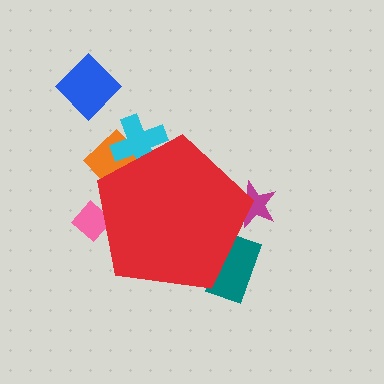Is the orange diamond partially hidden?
Yes, the orange diamond is partially hidden behind the red pentagon.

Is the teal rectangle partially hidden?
Yes, the teal rectangle is partially hidden behind the red pentagon.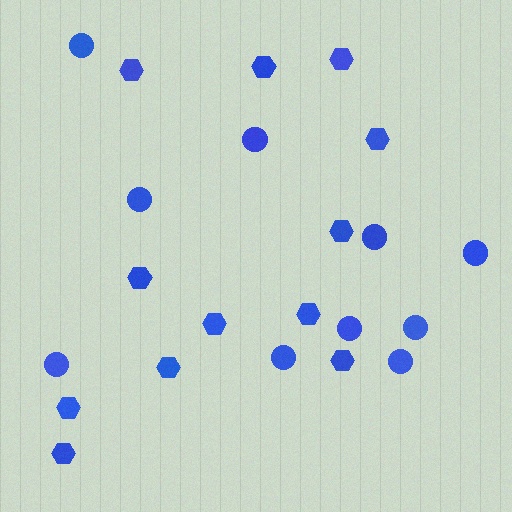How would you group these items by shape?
There are 2 groups: one group of hexagons (12) and one group of circles (10).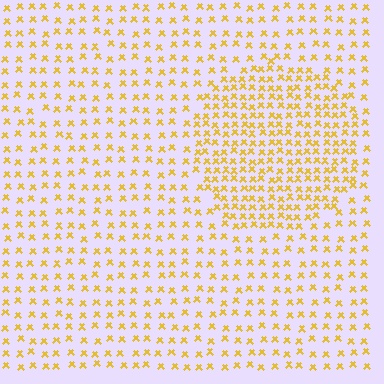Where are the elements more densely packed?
The elements are more densely packed inside the circle boundary.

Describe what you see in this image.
The image contains small yellow elements arranged at two different densities. A circle-shaped region is visible where the elements are more densely packed than the surrounding area.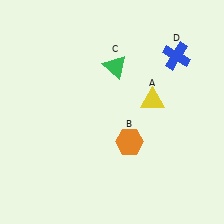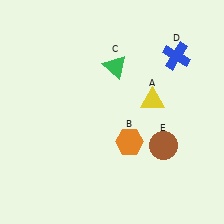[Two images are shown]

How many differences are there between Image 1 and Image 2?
There is 1 difference between the two images.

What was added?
A brown circle (E) was added in Image 2.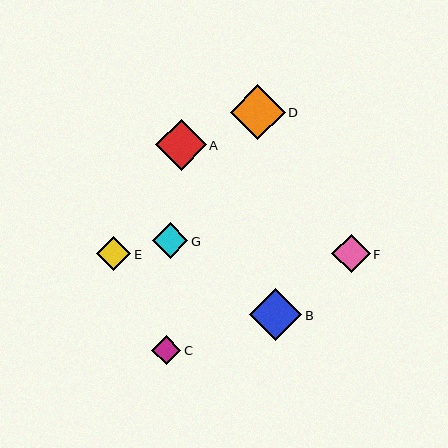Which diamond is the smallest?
Diamond C is the smallest with a size of approximately 29 pixels.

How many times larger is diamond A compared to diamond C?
Diamond A is approximately 1.7 times the size of diamond C.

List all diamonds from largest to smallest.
From largest to smallest: D, B, A, F, G, E, C.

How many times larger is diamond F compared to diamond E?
Diamond F is approximately 1.1 times the size of diamond E.